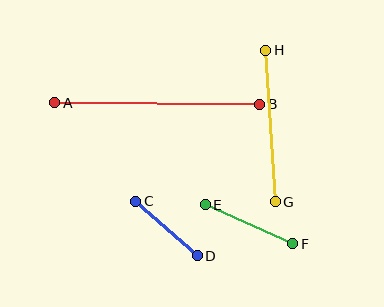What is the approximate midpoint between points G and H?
The midpoint is at approximately (270, 126) pixels.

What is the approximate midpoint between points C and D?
The midpoint is at approximately (166, 228) pixels.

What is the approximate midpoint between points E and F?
The midpoint is at approximately (249, 224) pixels.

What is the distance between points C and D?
The distance is approximately 82 pixels.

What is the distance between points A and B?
The distance is approximately 205 pixels.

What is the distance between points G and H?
The distance is approximately 152 pixels.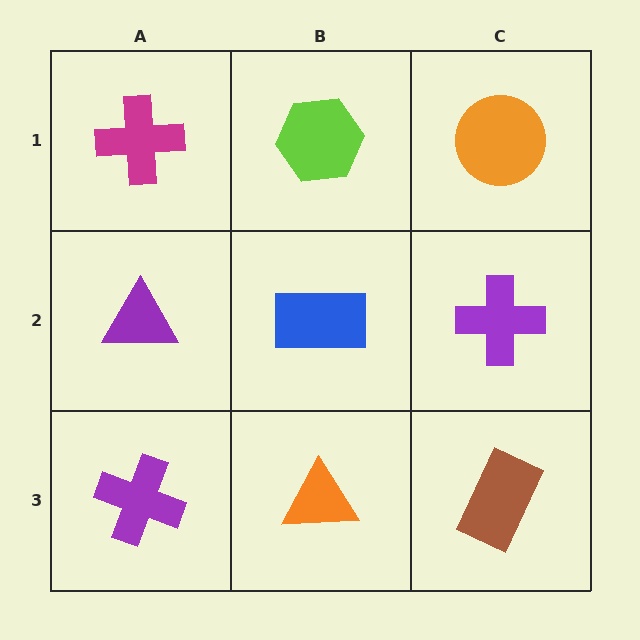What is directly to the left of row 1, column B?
A magenta cross.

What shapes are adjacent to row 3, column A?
A purple triangle (row 2, column A), an orange triangle (row 3, column B).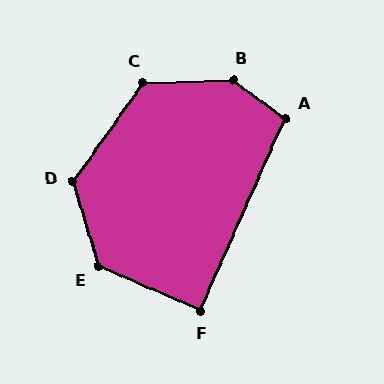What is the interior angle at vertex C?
Approximately 127 degrees (obtuse).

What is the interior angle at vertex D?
Approximately 128 degrees (obtuse).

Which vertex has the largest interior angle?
B, at approximately 142 degrees.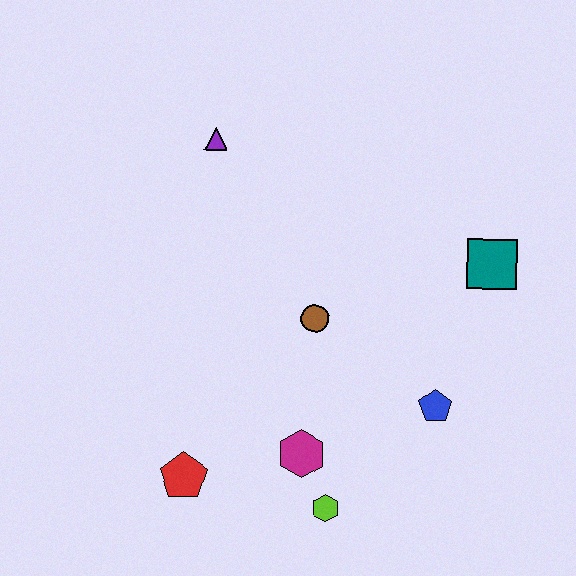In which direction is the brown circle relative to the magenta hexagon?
The brown circle is above the magenta hexagon.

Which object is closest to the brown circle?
The magenta hexagon is closest to the brown circle.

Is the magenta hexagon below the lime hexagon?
No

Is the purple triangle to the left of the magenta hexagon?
Yes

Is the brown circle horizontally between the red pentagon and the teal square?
Yes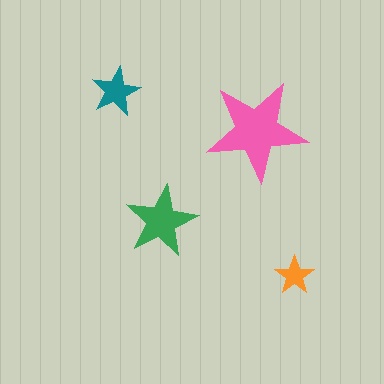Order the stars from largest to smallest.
the pink one, the green one, the teal one, the orange one.